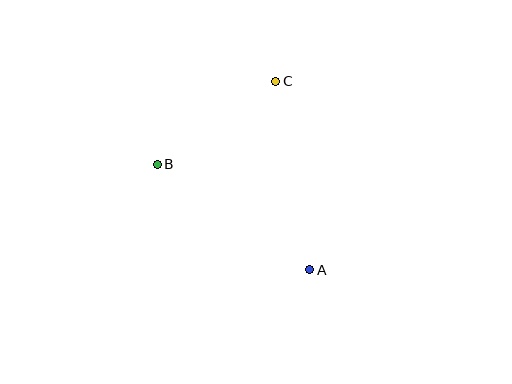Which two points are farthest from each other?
Points A and C are farthest from each other.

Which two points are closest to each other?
Points B and C are closest to each other.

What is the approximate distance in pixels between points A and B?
The distance between A and B is approximately 185 pixels.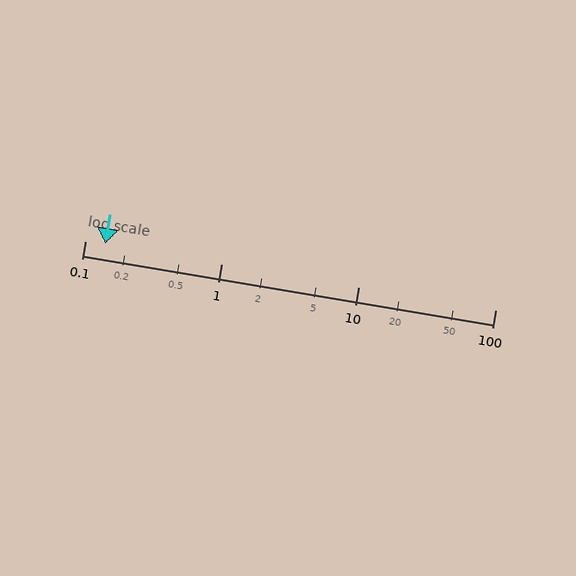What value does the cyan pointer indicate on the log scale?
The pointer indicates approximately 0.14.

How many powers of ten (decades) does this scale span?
The scale spans 3 decades, from 0.1 to 100.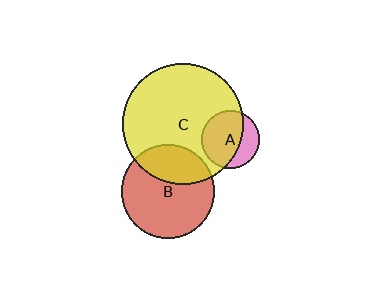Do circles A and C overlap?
Yes.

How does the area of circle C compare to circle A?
Approximately 4.3 times.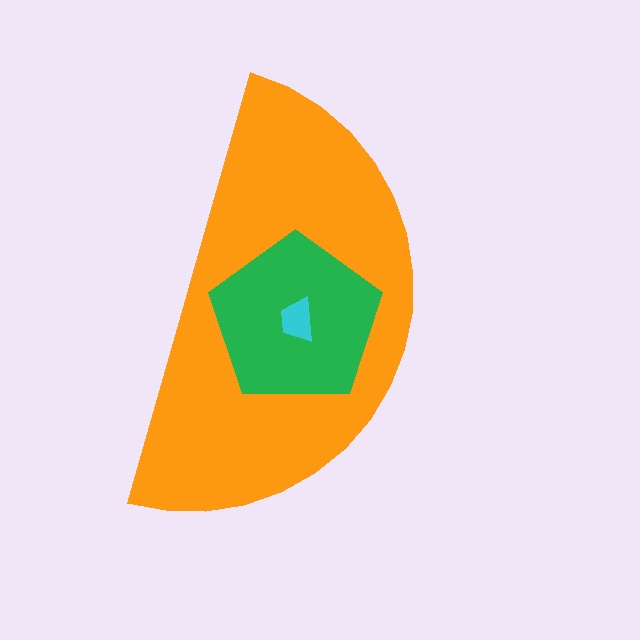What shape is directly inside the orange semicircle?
The green pentagon.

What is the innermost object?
The cyan trapezoid.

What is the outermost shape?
The orange semicircle.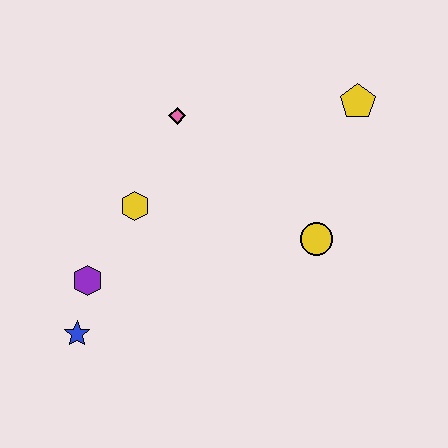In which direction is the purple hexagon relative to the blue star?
The purple hexagon is above the blue star.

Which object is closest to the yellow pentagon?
The yellow circle is closest to the yellow pentagon.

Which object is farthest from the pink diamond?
The blue star is farthest from the pink diamond.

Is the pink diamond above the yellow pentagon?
No